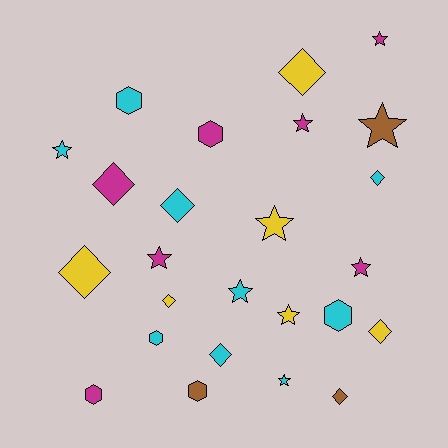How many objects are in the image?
There are 25 objects.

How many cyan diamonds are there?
There are 3 cyan diamonds.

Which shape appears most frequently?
Star, with 10 objects.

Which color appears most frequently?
Cyan, with 9 objects.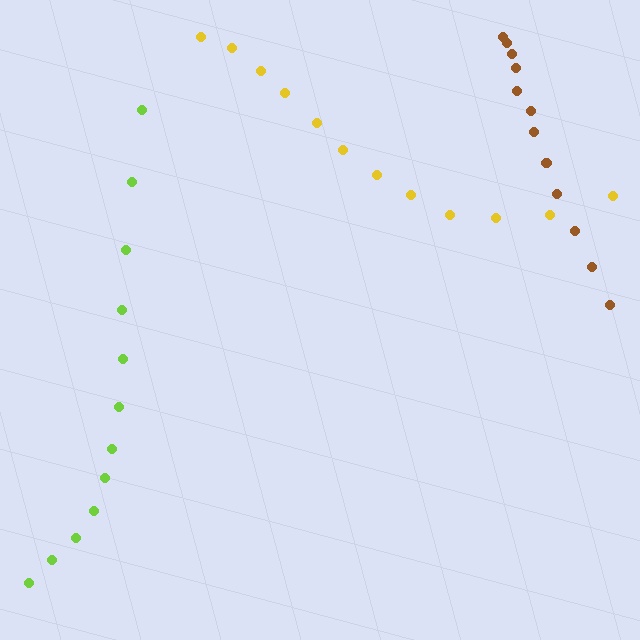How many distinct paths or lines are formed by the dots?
There are 3 distinct paths.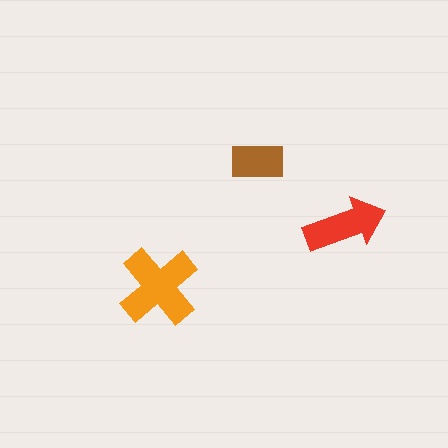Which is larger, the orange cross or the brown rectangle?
The orange cross.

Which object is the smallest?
The brown rectangle.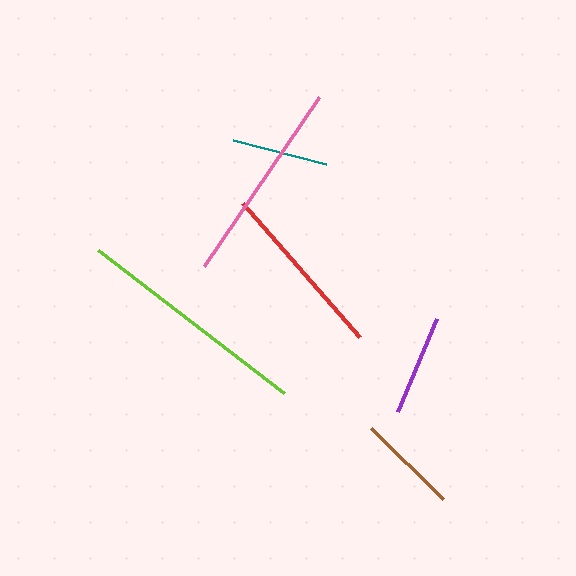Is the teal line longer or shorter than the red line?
The red line is longer than the teal line.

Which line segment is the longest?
The lime line is the longest at approximately 235 pixels.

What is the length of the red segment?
The red segment is approximately 178 pixels long.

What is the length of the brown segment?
The brown segment is approximately 101 pixels long.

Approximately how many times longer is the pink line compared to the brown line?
The pink line is approximately 2.0 times the length of the brown line.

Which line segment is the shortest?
The teal line is the shortest at approximately 96 pixels.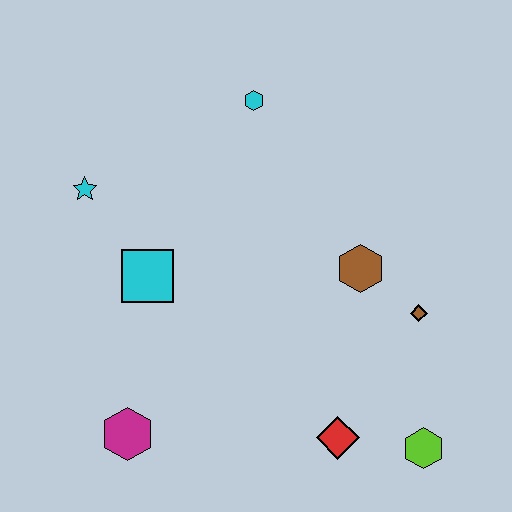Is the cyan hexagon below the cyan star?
No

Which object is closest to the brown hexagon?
The brown diamond is closest to the brown hexagon.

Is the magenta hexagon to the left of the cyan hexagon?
Yes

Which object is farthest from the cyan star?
The lime hexagon is farthest from the cyan star.